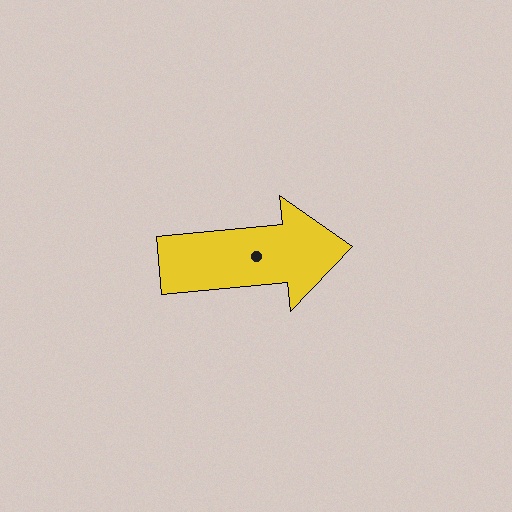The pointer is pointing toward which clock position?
Roughly 3 o'clock.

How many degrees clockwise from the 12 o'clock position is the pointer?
Approximately 84 degrees.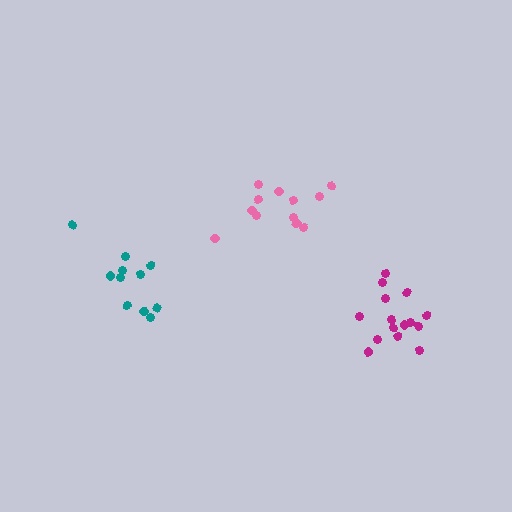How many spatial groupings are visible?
There are 3 spatial groupings.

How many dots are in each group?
Group 1: 15 dots, Group 2: 12 dots, Group 3: 11 dots (38 total).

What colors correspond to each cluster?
The clusters are colored: magenta, pink, teal.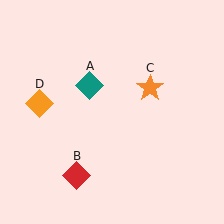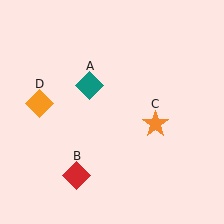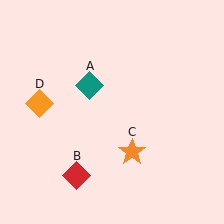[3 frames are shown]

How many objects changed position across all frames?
1 object changed position: orange star (object C).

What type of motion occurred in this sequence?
The orange star (object C) rotated clockwise around the center of the scene.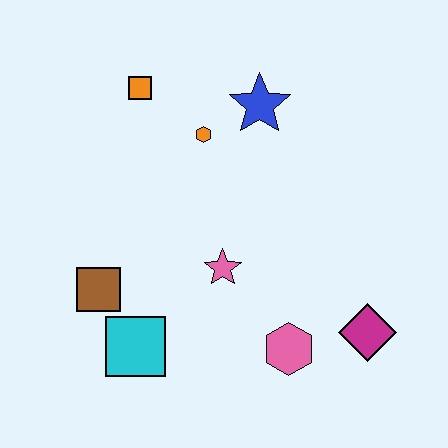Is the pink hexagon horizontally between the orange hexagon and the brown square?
No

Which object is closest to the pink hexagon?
The magenta diamond is closest to the pink hexagon.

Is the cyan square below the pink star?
Yes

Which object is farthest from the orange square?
The magenta diamond is farthest from the orange square.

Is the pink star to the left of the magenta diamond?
Yes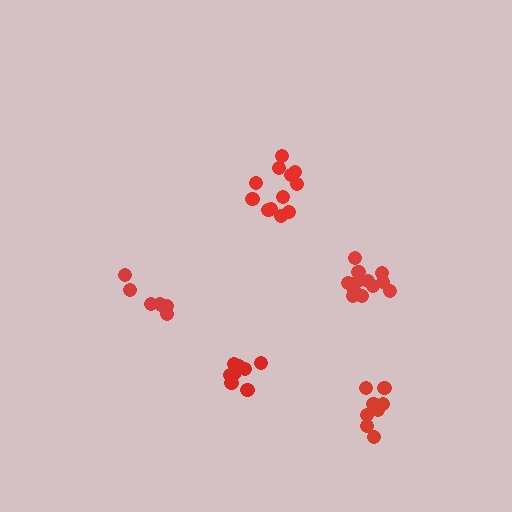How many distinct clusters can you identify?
There are 5 distinct clusters.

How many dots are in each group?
Group 1: 12 dots, Group 2: 9 dots, Group 3: 7 dots, Group 4: 12 dots, Group 5: 8 dots (48 total).